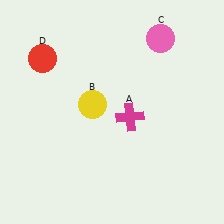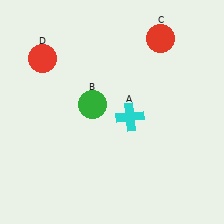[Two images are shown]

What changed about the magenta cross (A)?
In Image 1, A is magenta. In Image 2, it changed to cyan.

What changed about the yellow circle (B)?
In Image 1, B is yellow. In Image 2, it changed to green.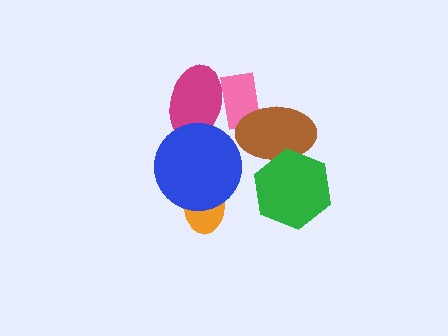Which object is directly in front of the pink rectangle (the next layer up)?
The brown ellipse is directly in front of the pink rectangle.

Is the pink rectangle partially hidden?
Yes, it is partially covered by another shape.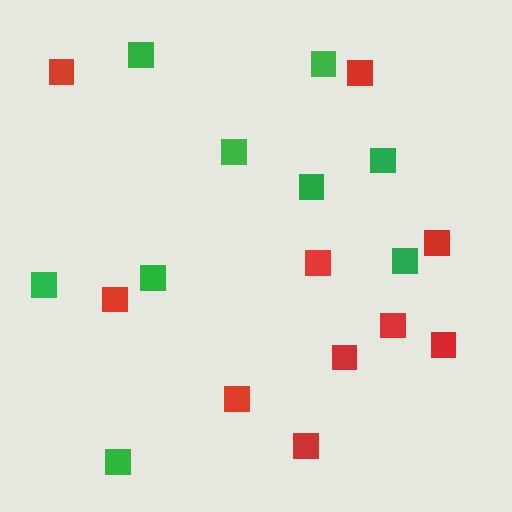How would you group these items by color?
There are 2 groups: one group of green squares (9) and one group of red squares (10).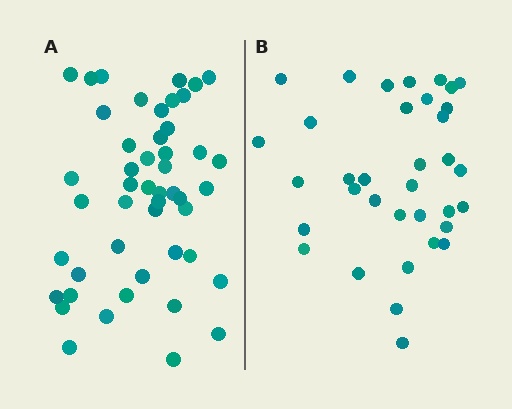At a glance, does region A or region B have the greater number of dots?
Region A (the left region) has more dots.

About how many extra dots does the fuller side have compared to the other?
Region A has approximately 15 more dots than region B.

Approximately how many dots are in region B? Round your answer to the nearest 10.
About 40 dots. (The exact count is 35, which rounds to 40.)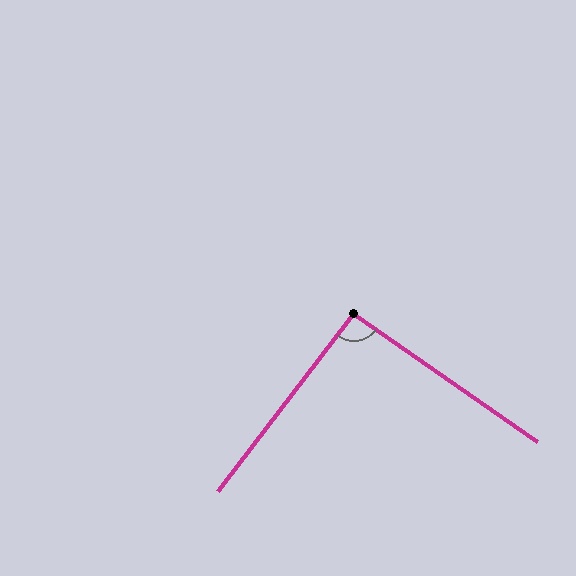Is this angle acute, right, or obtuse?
It is approximately a right angle.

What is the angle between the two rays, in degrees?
Approximately 92 degrees.